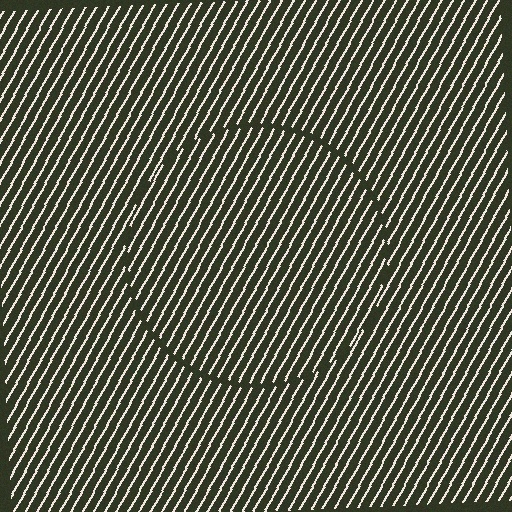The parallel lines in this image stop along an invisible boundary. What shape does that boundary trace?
An illusory circle. The interior of the shape contains the same grating, shifted by half a period — the contour is defined by the phase discontinuity where line-ends from the inner and outer gratings abut.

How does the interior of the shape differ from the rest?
The interior of the shape contains the same grating, shifted by half a period — the contour is defined by the phase discontinuity where line-ends from the inner and outer gratings abut.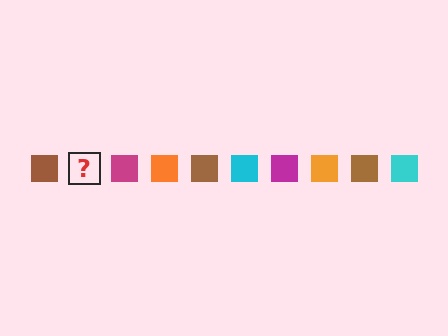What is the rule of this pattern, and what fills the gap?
The rule is that the pattern cycles through brown, cyan, magenta, orange squares. The gap should be filled with a cyan square.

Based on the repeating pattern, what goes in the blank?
The blank should be a cyan square.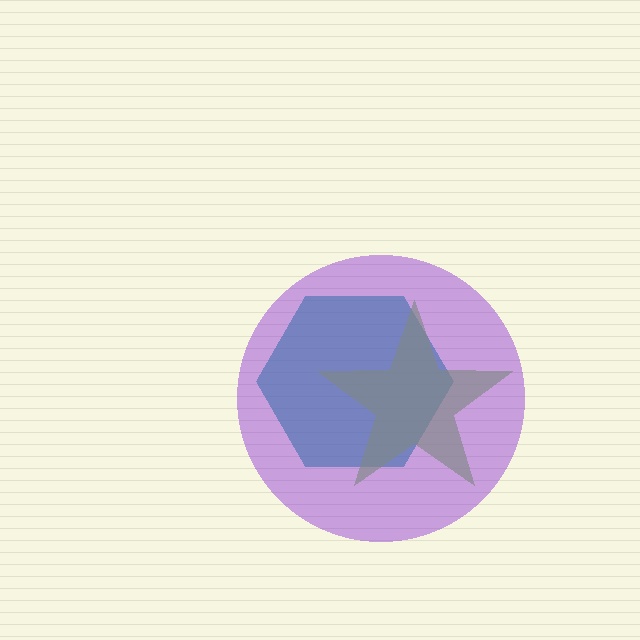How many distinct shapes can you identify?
There are 3 distinct shapes: a teal hexagon, a lime star, a purple circle.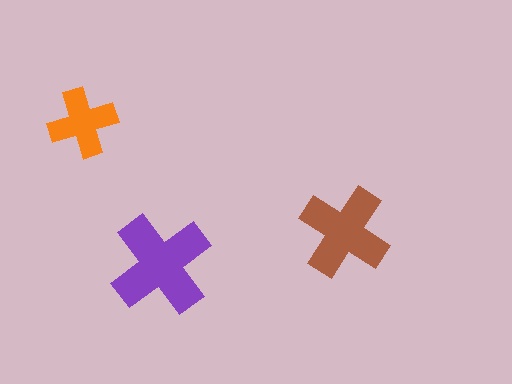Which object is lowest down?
The purple cross is bottommost.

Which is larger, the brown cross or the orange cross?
The brown one.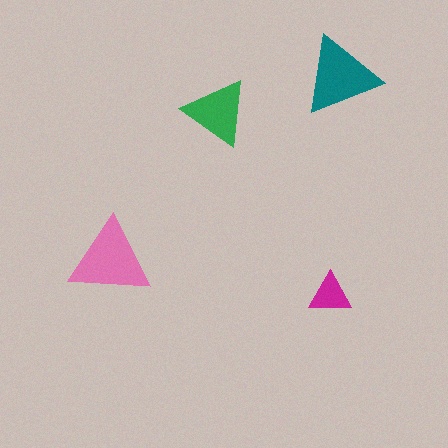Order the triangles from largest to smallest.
the pink one, the teal one, the green one, the magenta one.